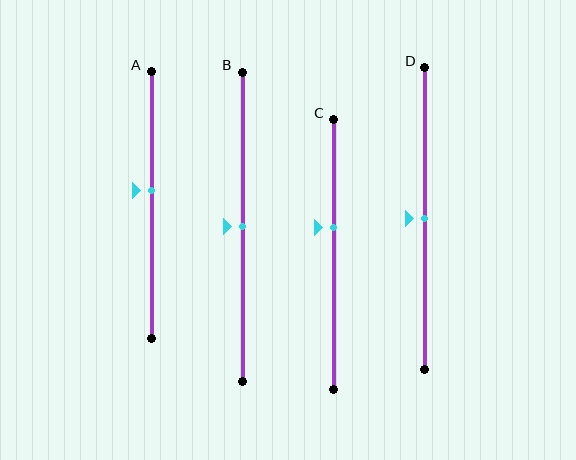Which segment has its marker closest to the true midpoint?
Segment B has its marker closest to the true midpoint.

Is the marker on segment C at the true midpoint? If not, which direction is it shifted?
No, the marker on segment C is shifted upward by about 10% of the segment length.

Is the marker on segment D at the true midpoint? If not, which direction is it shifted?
Yes, the marker on segment D is at the true midpoint.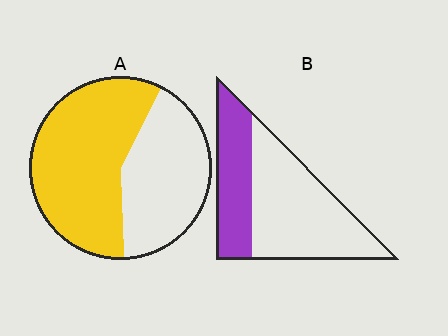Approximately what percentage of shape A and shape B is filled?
A is approximately 60% and B is approximately 35%.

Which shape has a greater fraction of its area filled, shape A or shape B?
Shape A.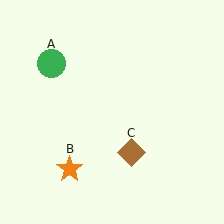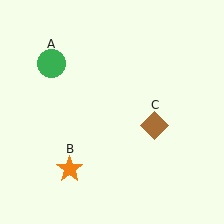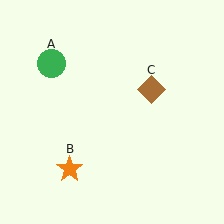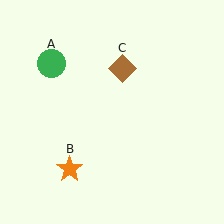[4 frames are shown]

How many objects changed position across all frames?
1 object changed position: brown diamond (object C).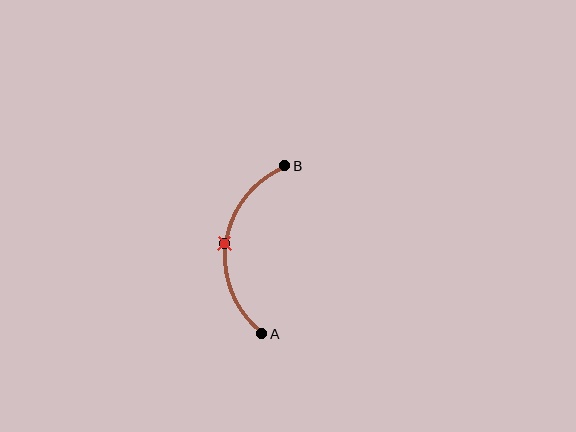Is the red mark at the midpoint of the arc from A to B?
Yes. The red mark lies on the arc at equal arc-length from both A and B — it is the arc midpoint.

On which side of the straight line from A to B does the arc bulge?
The arc bulges to the left of the straight line connecting A and B.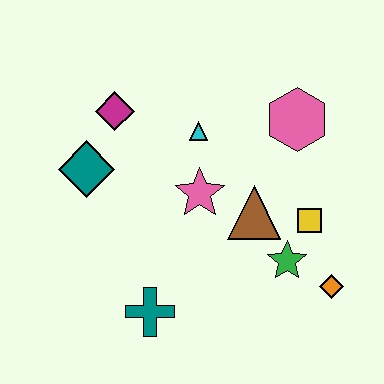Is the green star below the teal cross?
No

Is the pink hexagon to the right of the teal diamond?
Yes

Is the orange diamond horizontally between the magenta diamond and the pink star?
No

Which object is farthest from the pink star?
The orange diamond is farthest from the pink star.